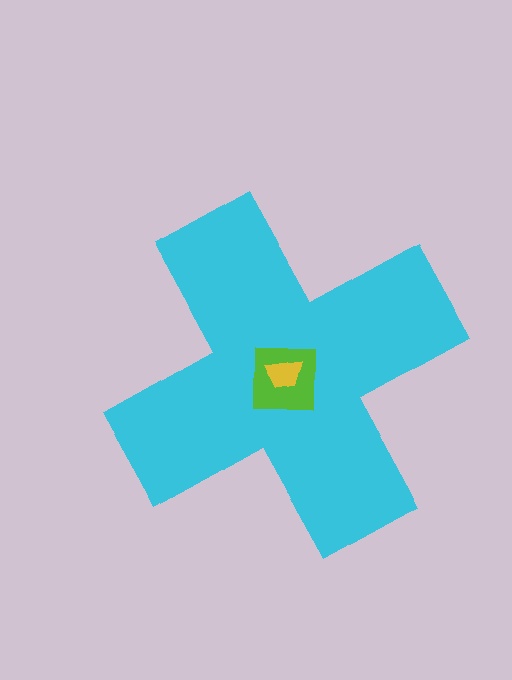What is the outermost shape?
The cyan cross.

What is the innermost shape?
The yellow trapezoid.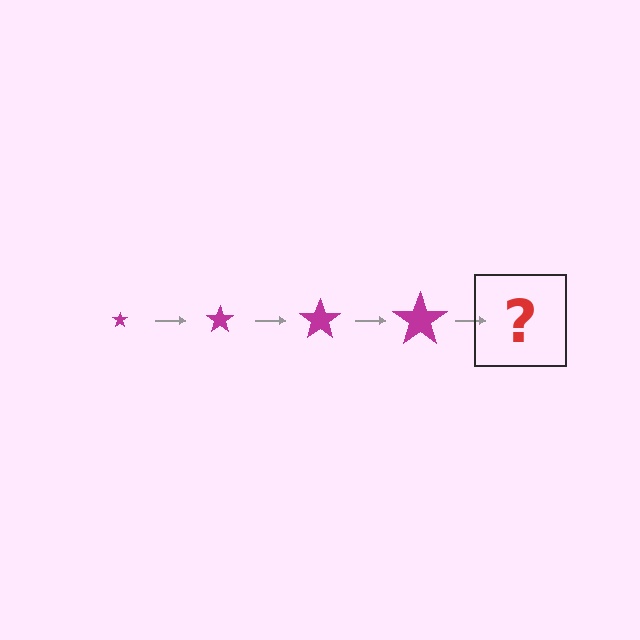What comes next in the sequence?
The next element should be a magenta star, larger than the previous one.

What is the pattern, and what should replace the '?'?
The pattern is that the star gets progressively larger each step. The '?' should be a magenta star, larger than the previous one.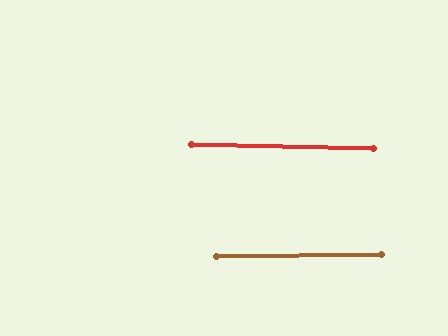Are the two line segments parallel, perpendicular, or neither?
Parallel — their directions differ by only 1.7°.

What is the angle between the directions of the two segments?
Approximately 2 degrees.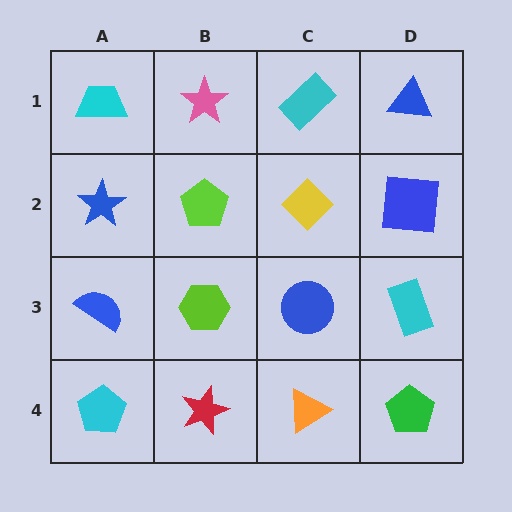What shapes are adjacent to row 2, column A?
A cyan trapezoid (row 1, column A), a blue semicircle (row 3, column A), a lime pentagon (row 2, column B).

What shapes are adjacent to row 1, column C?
A yellow diamond (row 2, column C), a pink star (row 1, column B), a blue triangle (row 1, column D).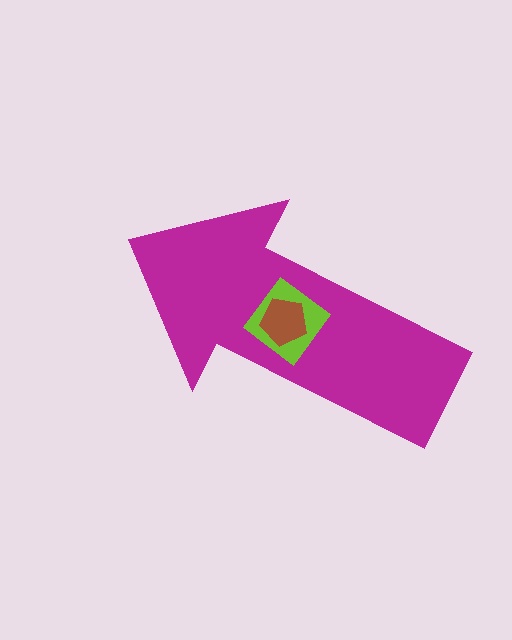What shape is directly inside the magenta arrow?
The lime diamond.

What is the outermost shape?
The magenta arrow.